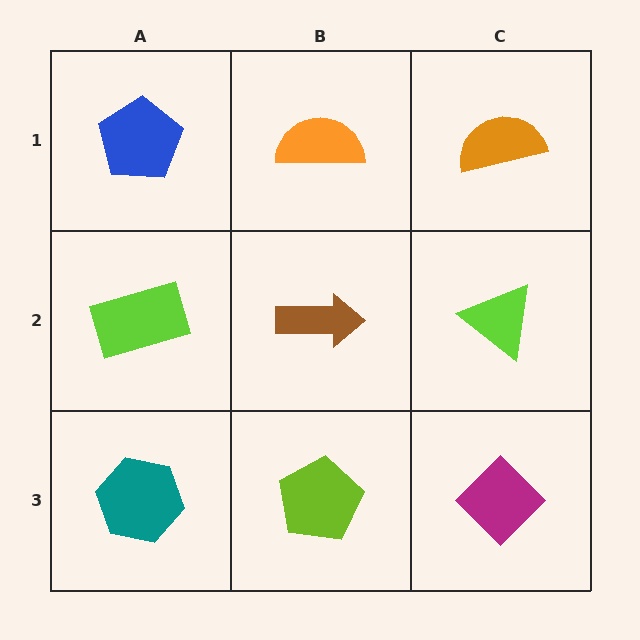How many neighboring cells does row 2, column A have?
3.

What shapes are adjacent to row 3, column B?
A brown arrow (row 2, column B), a teal hexagon (row 3, column A), a magenta diamond (row 3, column C).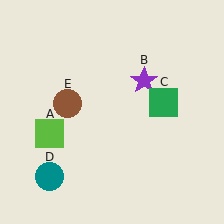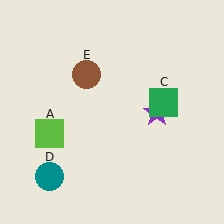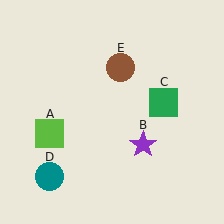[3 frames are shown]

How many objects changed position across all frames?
2 objects changed position: purple star (object B), brown circle (object E).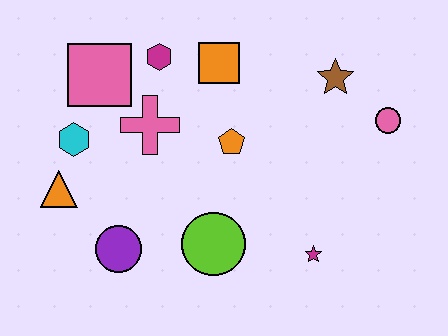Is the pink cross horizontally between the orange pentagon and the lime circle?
No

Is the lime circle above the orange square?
No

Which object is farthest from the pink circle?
The orange triangle is farthest from the pink circle.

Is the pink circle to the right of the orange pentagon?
Yes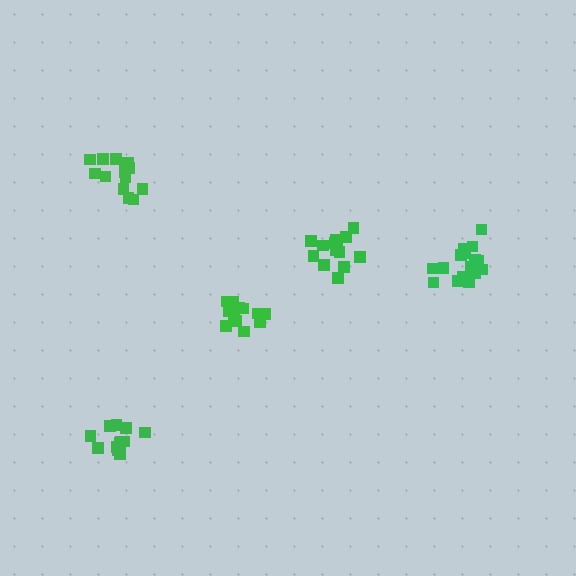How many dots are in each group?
Group 1: 13 dots, Group 2: 14 dots, Group 3: 16 dots, Group 4: 12 dots, Group 5: 14 dots (69 total).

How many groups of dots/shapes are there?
There are 5 groups.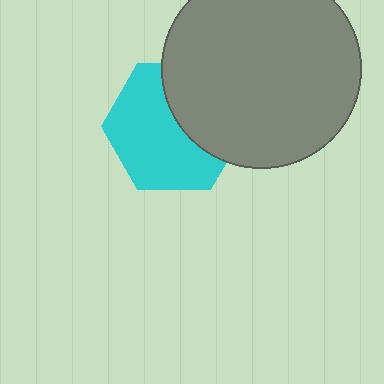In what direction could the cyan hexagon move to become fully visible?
The cyan hexagon could move left. That would shift it out from behind the gray circle entirely.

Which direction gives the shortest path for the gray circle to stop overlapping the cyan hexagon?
Moving right gives the shortest separation.